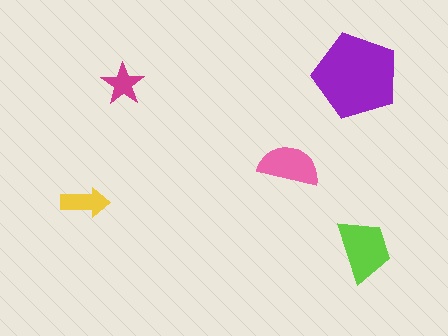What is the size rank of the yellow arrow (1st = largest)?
4th.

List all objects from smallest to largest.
The magenta star, the yellow arrow, the pink semicircle, the lime trapezoid, the purple pentagon.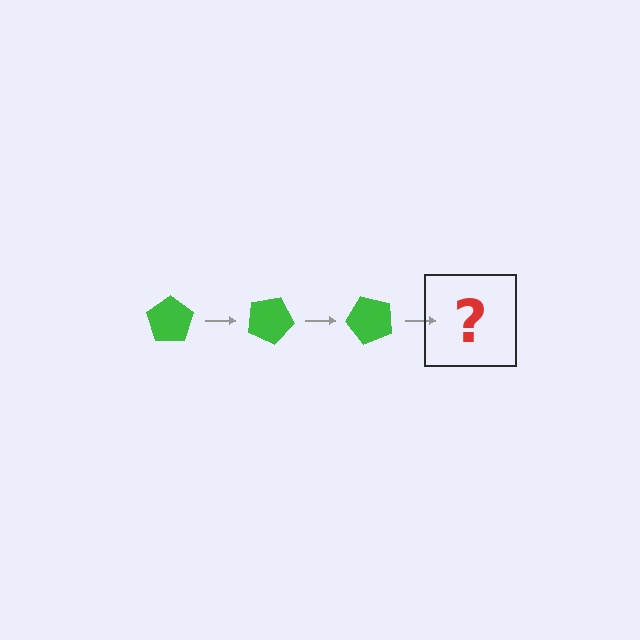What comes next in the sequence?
The next element should be a green pentagon rotated 75 degrees.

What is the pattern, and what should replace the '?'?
The pattern is that the pentagon rotates 25 degrees each step. The '?' should be a green pentagon rotated 75 degrees.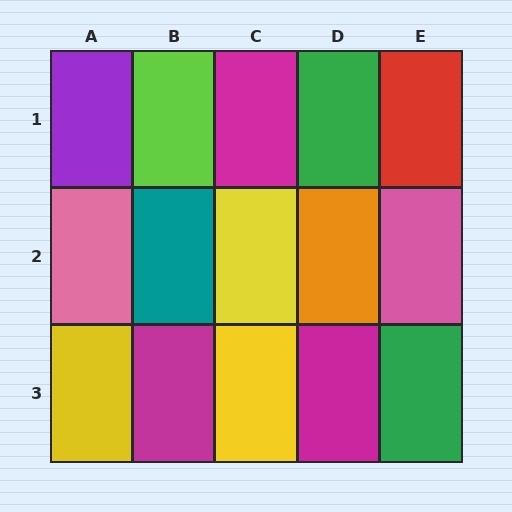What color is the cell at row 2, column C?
Yellow.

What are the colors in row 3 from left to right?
Yellow, magenta, yellow, magenta, green.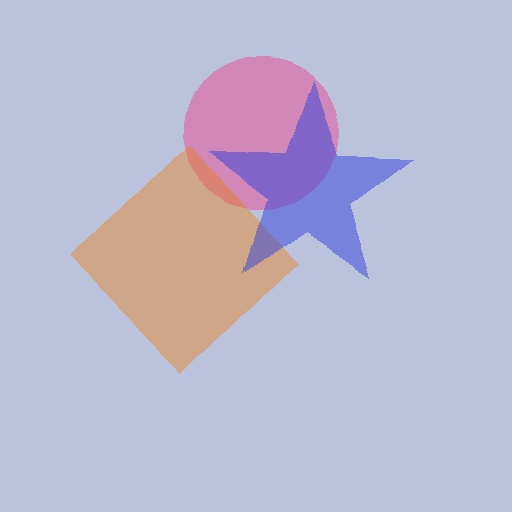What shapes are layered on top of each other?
The layered shapes are: a pink circle, an orange diamond, a blue star.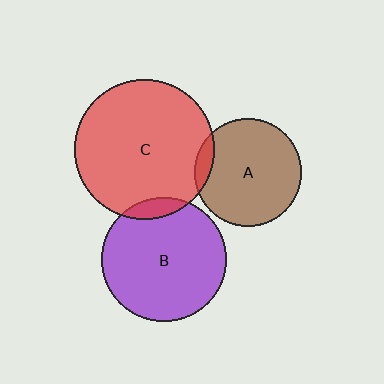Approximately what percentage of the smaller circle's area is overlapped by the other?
Approximately 10%.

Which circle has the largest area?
Circle C (red).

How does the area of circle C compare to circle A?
Approximately 1.7 times.